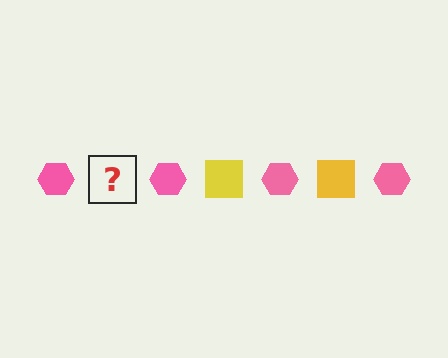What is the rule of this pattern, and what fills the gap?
The rule is that the pattern alternates between pink hexagon and yellow square. The gap should be filled with a yellow square.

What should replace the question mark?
The question mark should be replaced with a yellow square.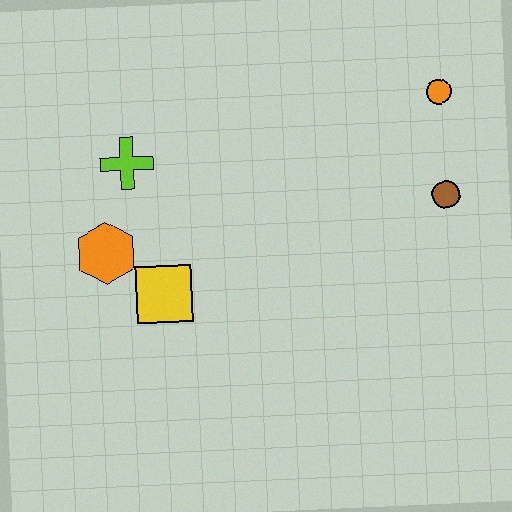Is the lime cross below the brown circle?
No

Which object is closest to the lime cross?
The orange hexagon is closest to the lime cross.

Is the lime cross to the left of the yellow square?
Yes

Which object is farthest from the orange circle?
The orange hexagon is farthest from the orange circle.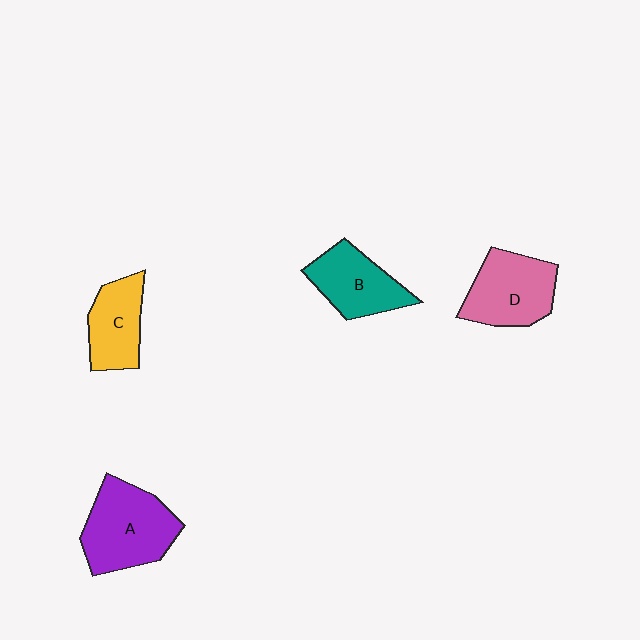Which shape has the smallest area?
Shape C (yellow).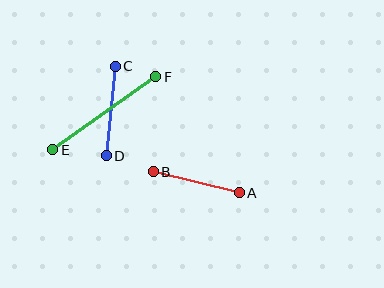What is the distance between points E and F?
The distance is approximately 127 pixels.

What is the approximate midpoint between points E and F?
The midpoint is at approximately (104, 113) pixels.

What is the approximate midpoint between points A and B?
The midpoint is at approximately (196, 182) pixels.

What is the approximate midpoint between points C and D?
The midpoint is at approximately (111, 111) pixels.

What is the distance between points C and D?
The distance is approximately 90 pixels.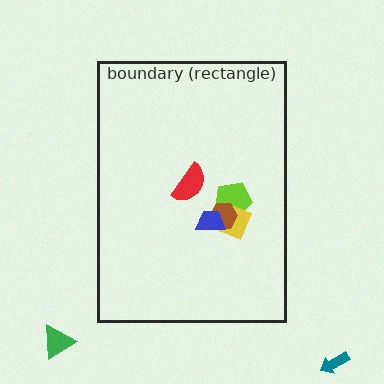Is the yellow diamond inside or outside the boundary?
Inside.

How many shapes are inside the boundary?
5 inside, 2 outside.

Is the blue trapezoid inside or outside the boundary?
Inside.